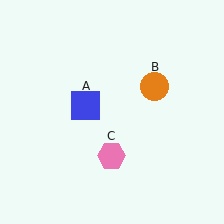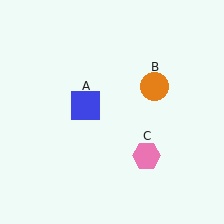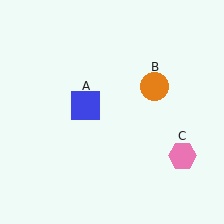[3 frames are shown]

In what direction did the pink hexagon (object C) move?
The pink hexagon (object C) moved right.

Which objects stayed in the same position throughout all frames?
Blue square (object A) and orange circle (object B) remained stationary.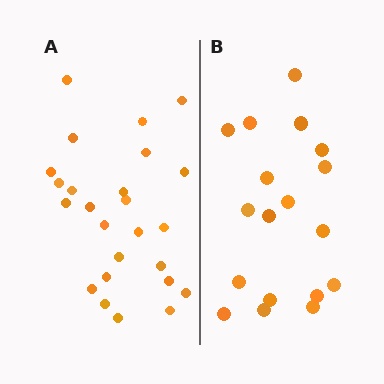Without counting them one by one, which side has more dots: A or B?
Region A (the left region) has more dots.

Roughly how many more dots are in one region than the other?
Region A has roughly 8 or so more dots than region B.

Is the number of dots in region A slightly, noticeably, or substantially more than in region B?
Region A has noticeably more, but not dramatically so. The ratio is roughly 1.4 to 1.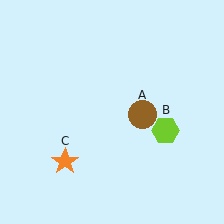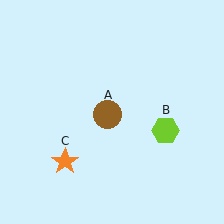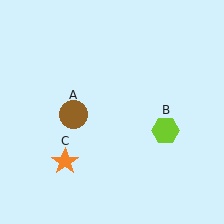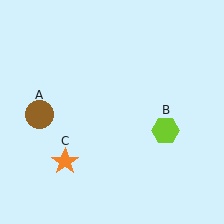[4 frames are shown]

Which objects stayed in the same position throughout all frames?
Lime hexagon (object B) and orange star (object C) remained stationary.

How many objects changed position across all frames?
1 object changed position: brown circle (object A).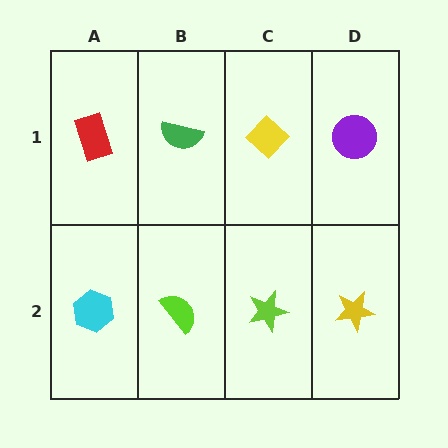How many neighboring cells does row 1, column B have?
3.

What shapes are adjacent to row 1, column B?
A lime semicircle (row 2, column B), a red rectangle (row 1, column A), a yellow diamond (row 1, column C).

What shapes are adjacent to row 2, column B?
A green semicircle (row 1, column B), a cyan hexagon (row 2, column A), a lime star (row 2, column C).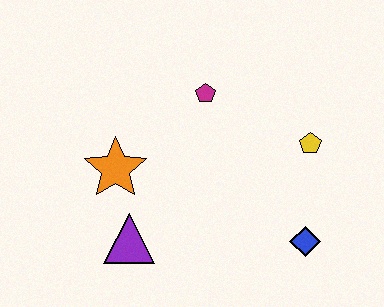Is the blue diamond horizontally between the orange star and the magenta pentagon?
No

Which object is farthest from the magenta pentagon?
The blue diamond is farthest from the magenta pentagon.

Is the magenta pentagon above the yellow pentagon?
Yes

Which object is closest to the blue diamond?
The yellow pentagon is closest to the blue diamond.